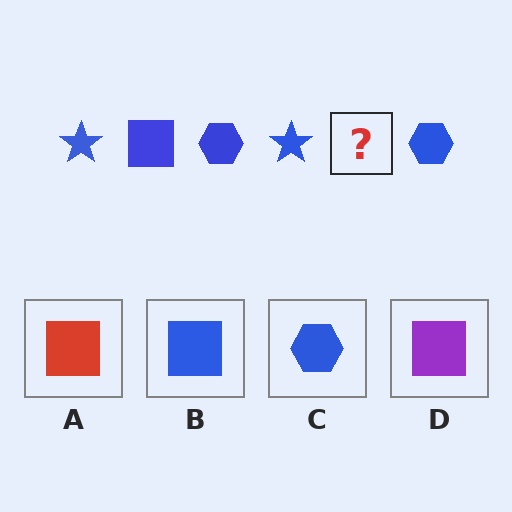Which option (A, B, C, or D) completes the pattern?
B.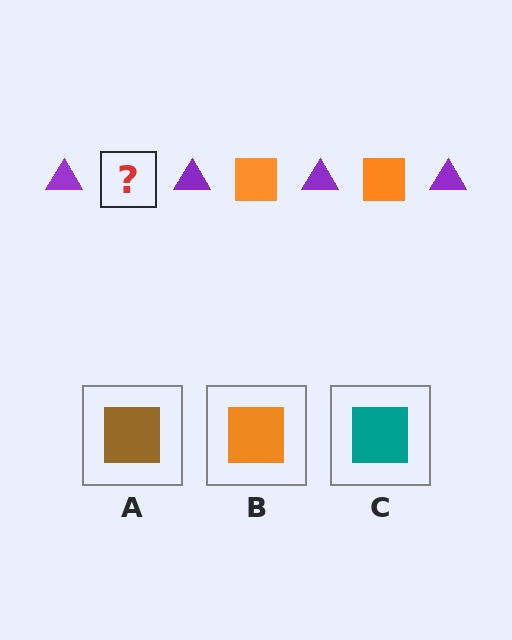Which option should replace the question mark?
Option B.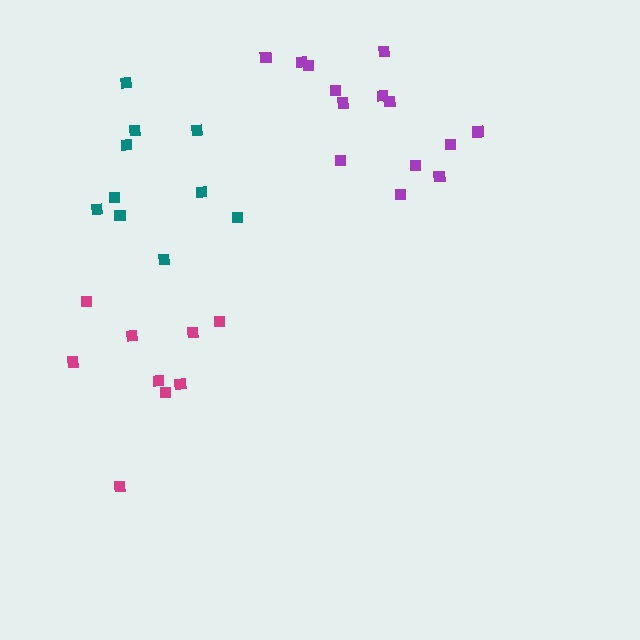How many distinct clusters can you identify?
There are 3 distinct clusters.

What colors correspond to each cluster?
The clusters are colored: magenta, purple, teal.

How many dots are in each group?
Group 1: 9 dots, Group 2: 14 dots, Group 3: 10 dots (33 total).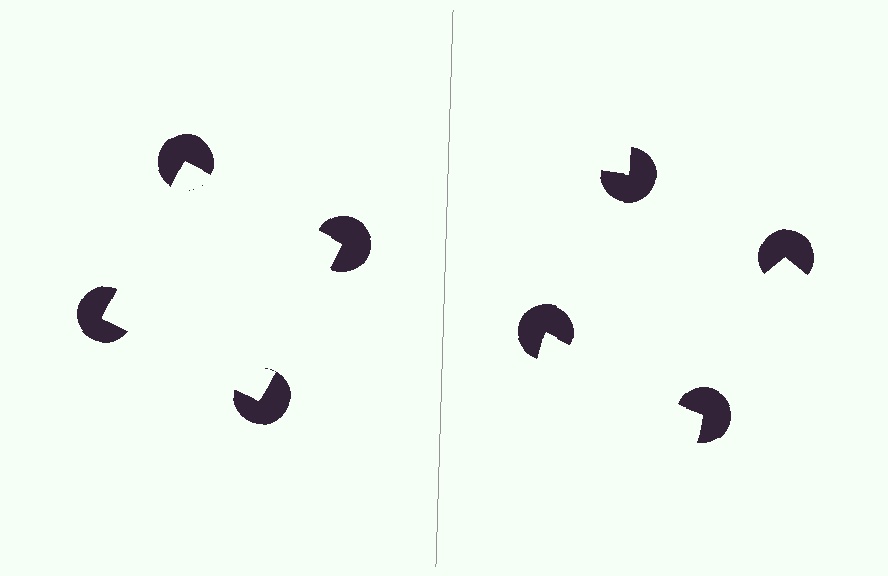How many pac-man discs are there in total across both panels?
8 — 4 on each side.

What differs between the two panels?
The pac-man discs are positioned identically on both sides; only the wedge orientations differ. On the left they align to a square; on the right they are misaligned.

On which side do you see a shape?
An illusory square appears on the left side. On the right side the wedge cuts are rotated, so no coherent shape forms.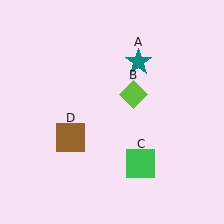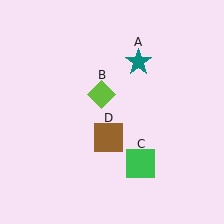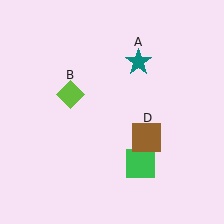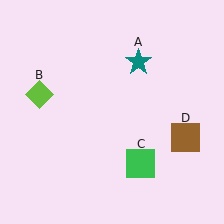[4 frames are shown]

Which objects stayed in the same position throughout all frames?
Teal star (object A) and green square (object C) remained stationary.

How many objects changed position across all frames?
2 objects changed position: lime diamond (object B), brown square (object D).